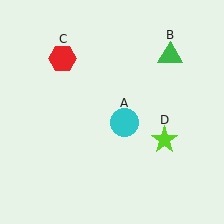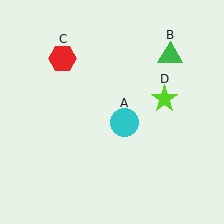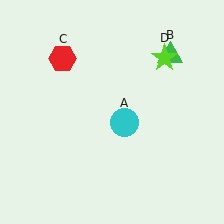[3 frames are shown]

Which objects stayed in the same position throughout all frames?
Cyan circle (object A) and green triangle (object B) and red hexagon (object C) remained stationary.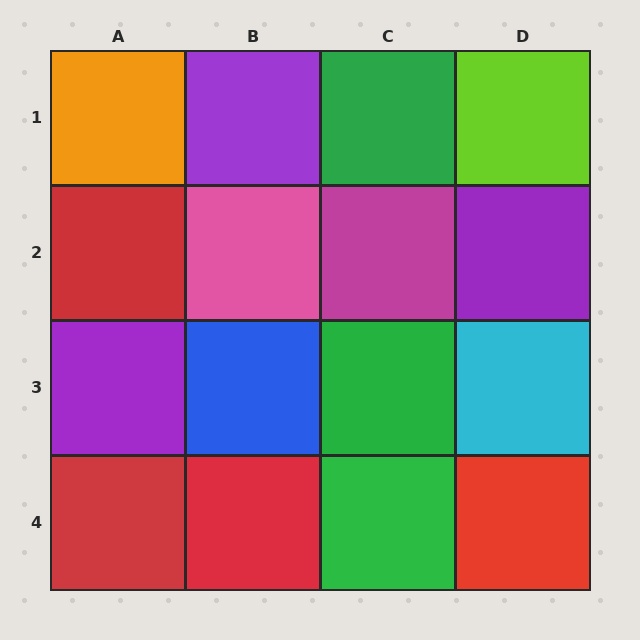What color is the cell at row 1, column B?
Purple.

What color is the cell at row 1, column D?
Lime.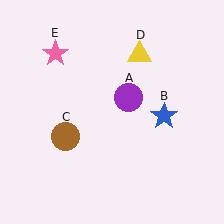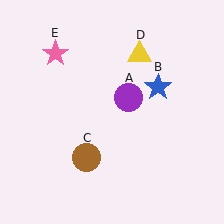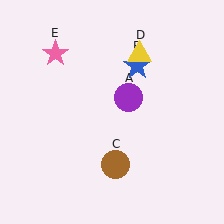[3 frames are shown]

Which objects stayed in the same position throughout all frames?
Purple circle (object A) and yellow triangle (object D) and pink star (object E) remained stationary.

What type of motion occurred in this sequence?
The blue star (object B), brown circle (object C) rotated counterclockwise around the center of the scene.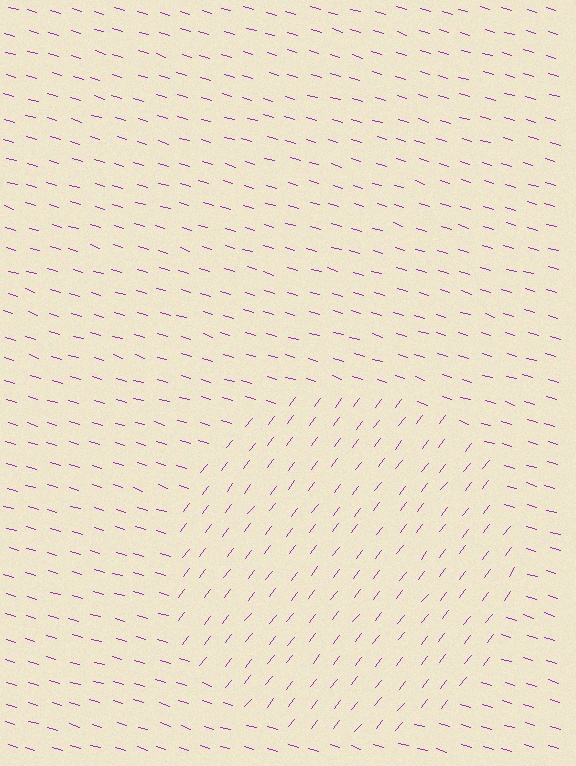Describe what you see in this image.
The image is filled with small purple line segments. A circle region in the image has lines oriented differently from the surrounding lines, creating a visible texture boundary.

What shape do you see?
I see a circle.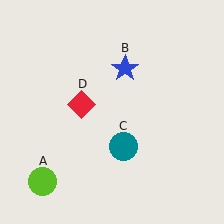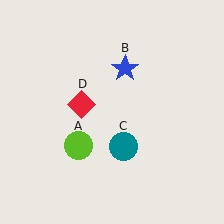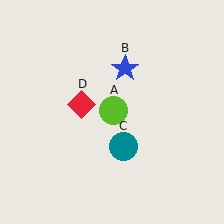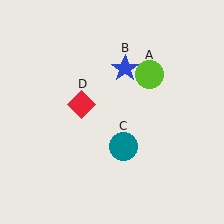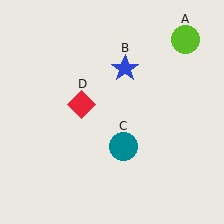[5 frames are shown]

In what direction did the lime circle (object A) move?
The lime circle (object A) moved up and to the right.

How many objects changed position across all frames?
1 object changed position: lime circle (object A).